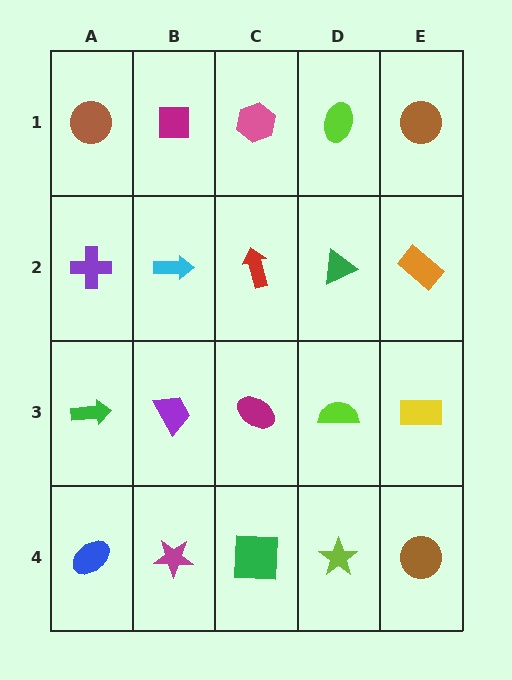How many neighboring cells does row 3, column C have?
4.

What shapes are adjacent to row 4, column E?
A yellow rectangle (row 3, column E), a lime star (row 4, column D).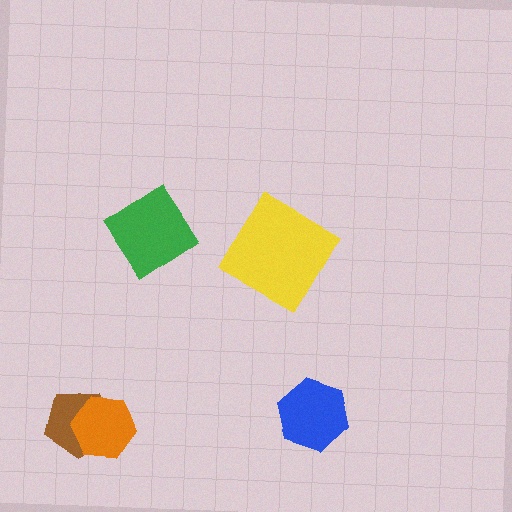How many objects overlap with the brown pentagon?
1 object overlaps with the brown pentagon.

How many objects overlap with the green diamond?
0 objects overlap with the green diamond.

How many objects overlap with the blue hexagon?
0 objects overlap with the blue hexagon.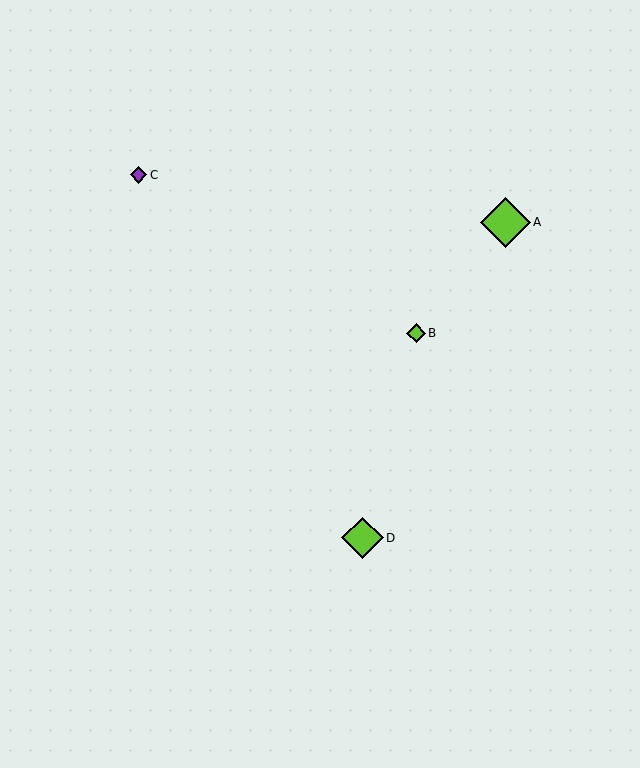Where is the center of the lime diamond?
The center of the lime diamond is at (362, 538).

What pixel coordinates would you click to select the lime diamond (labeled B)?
Click at (416, 333) to select the lime diamond B.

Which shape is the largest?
The lime diamond (labeled A) is the largest.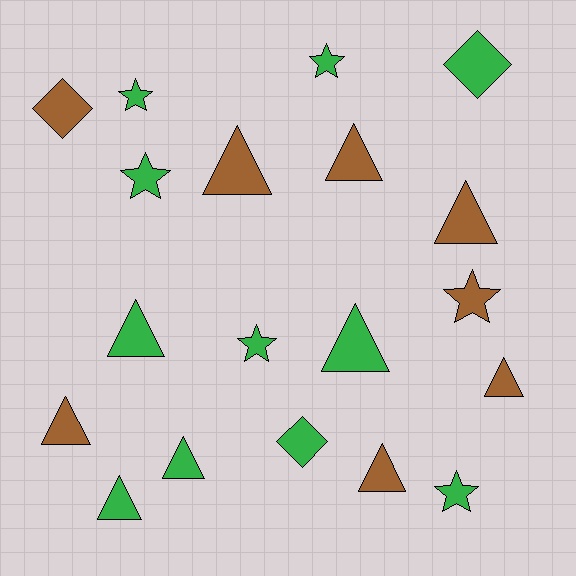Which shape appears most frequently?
Triangle, with 10 objects.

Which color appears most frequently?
Green, with 11 objects.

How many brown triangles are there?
There are 6 brown triangles.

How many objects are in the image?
There are 19 objects.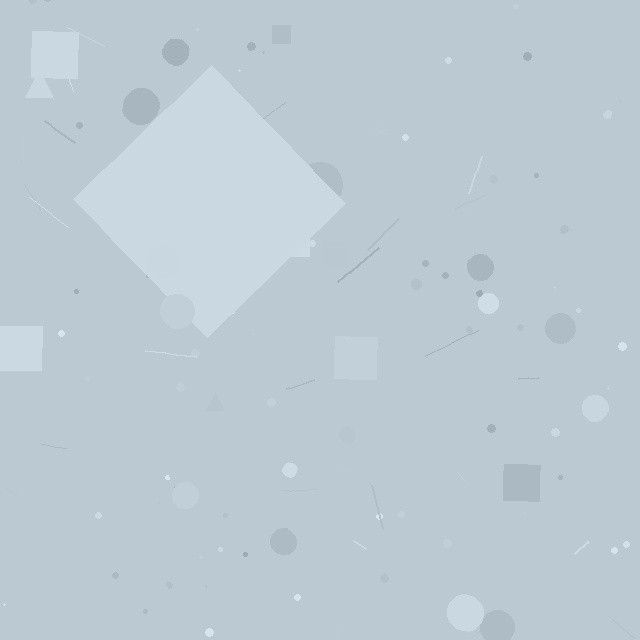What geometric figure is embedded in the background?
A diamond is embedded in the background.